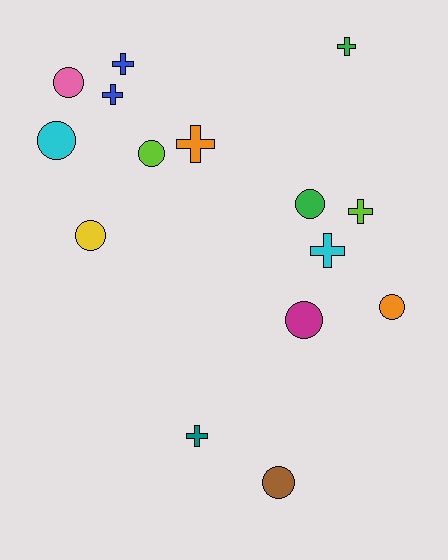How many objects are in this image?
There are 15 objects.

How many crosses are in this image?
There are 7 crosses.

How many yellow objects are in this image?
There is 1 yellow object.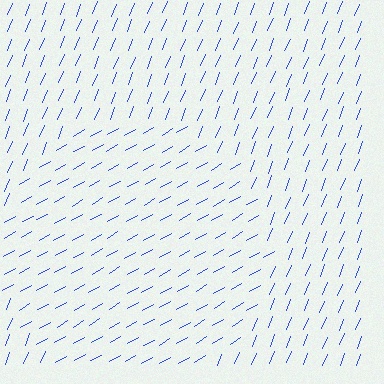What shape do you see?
I see a circle.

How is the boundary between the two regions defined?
The boundary is defined purely by a change in line orientation (approximately 38 degrees difference). All lines are the same color and thickness.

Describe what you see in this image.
The image is filled with small blue line segments. A circle region in the image has lines oriented differently from the surrounding lines, creating a visible texture boundary.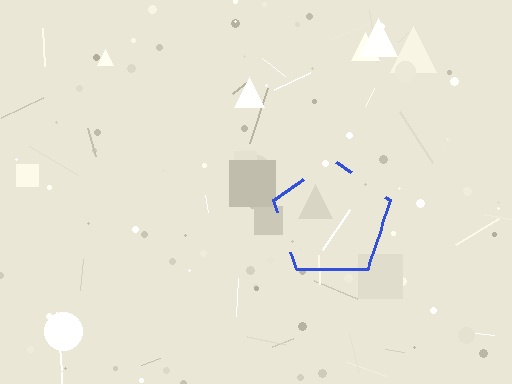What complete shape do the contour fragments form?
The contour fragments form a pentagon.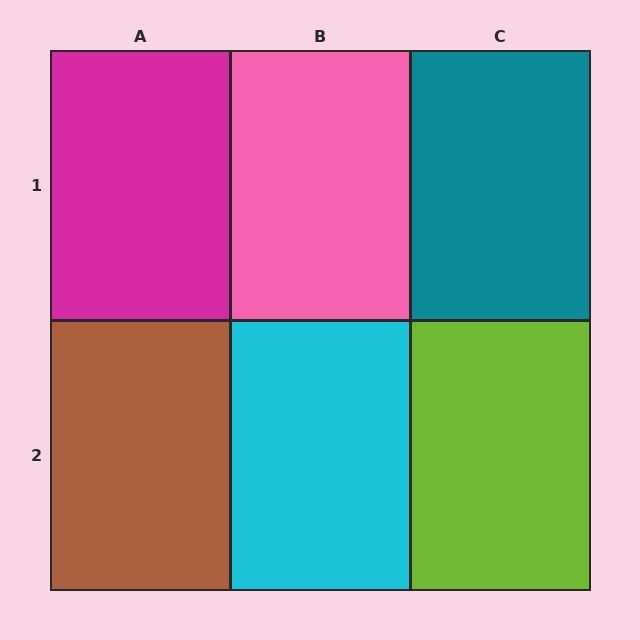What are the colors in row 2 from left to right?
Brown, cyan, lime.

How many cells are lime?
1 cell is lime.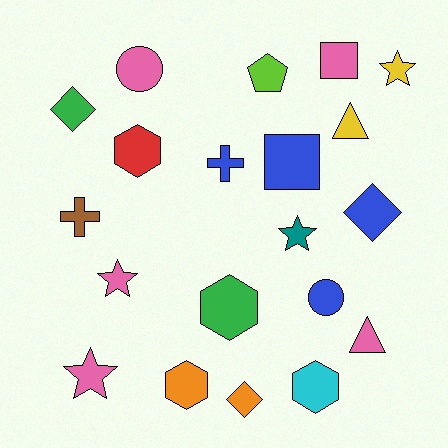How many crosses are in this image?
There are 2 crosses.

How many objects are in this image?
There are 20 objects.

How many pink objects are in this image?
There are 5 pink objects.